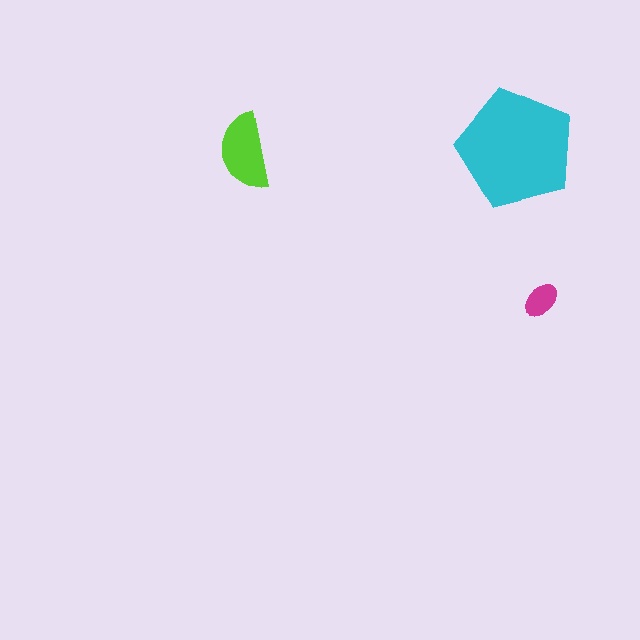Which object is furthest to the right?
The magenta ellipse is rightmost.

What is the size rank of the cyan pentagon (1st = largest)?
1st.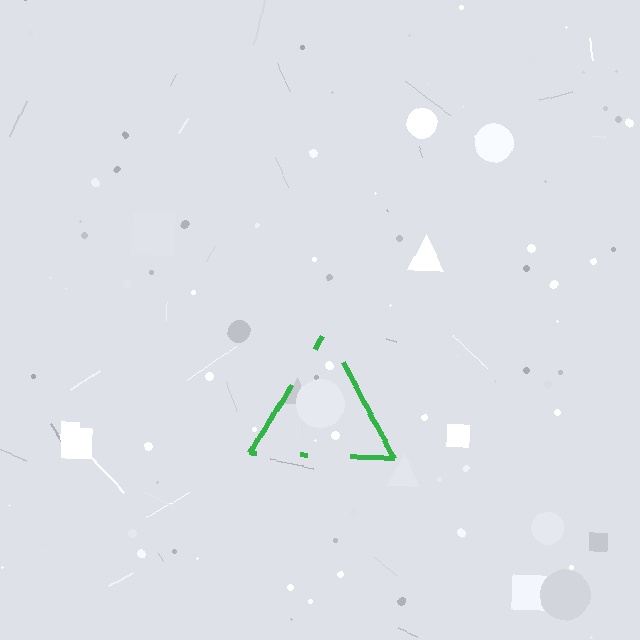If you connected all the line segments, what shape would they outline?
They would outline a triangle.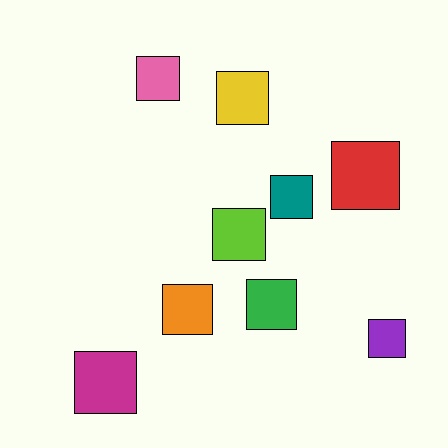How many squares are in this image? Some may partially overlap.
There are 9 squares.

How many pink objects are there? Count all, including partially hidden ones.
There is 1 pink object.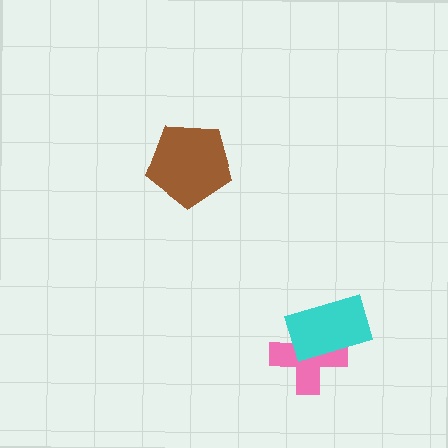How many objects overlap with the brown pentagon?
0 objects overlap with the brown pentagon.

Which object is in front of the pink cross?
The cyan rectangle is in front of the pink cross.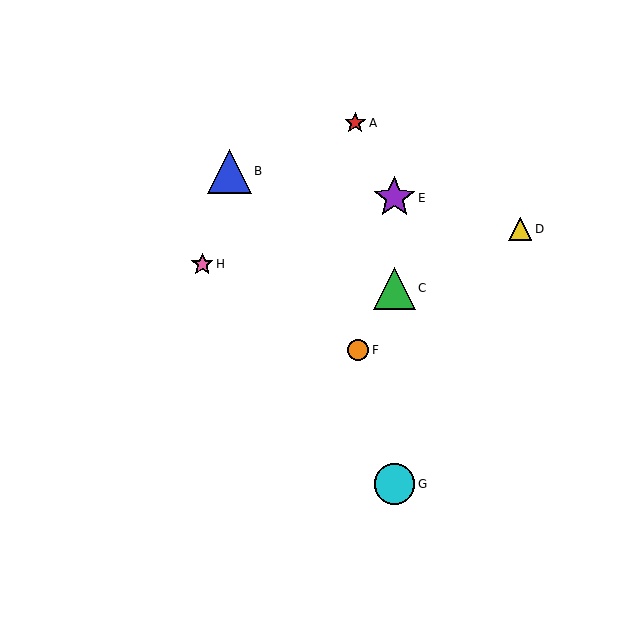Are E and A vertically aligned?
No, E is at x≈394 and A is at x≈355.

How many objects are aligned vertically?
3 objects (C, E, G) are aligned vertically.